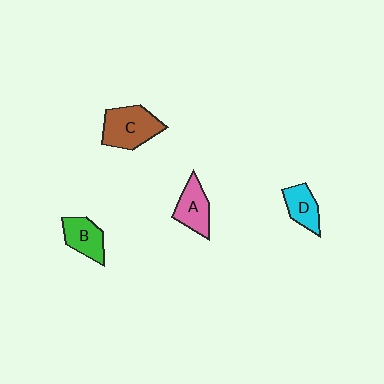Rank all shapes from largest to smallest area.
From largest to smallest: C (brown), A (pink), B (green), D (cyan).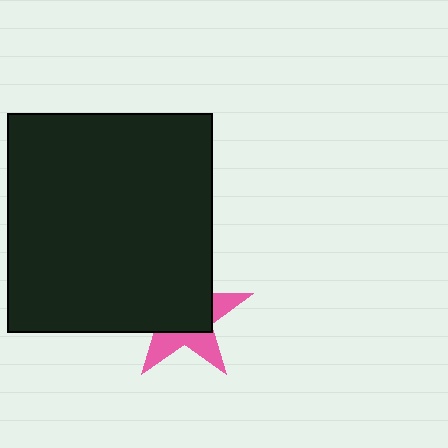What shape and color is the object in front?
The object in front is a black rectangle.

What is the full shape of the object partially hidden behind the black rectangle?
The partially hidden object is a pink star.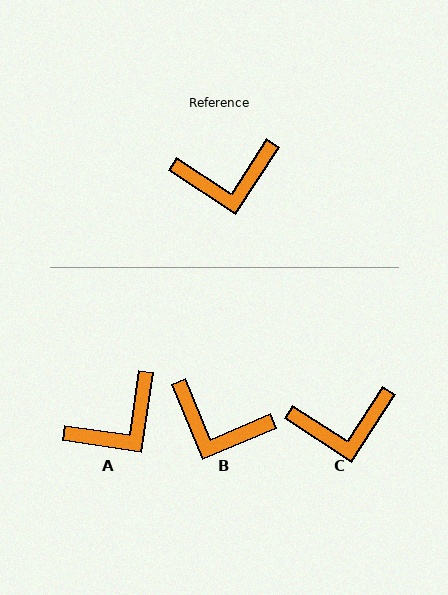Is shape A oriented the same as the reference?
No, it is off by about 25 degrees.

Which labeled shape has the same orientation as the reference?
C.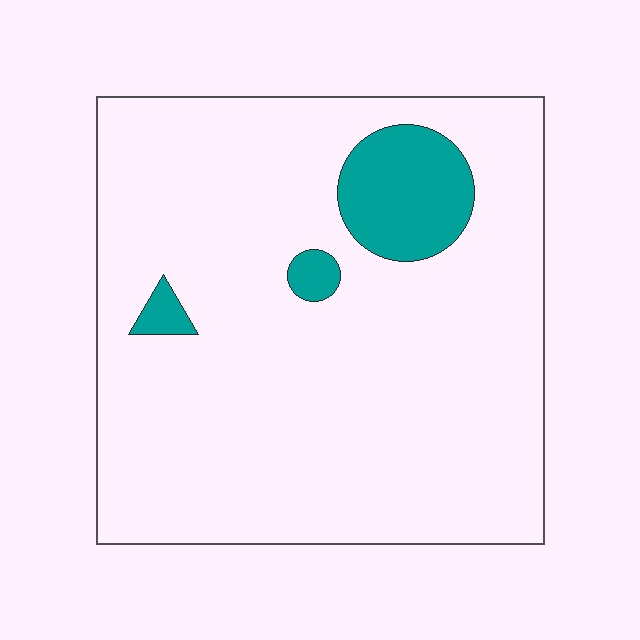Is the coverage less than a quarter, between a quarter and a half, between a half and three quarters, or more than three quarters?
Less than a quarter.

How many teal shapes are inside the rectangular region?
3.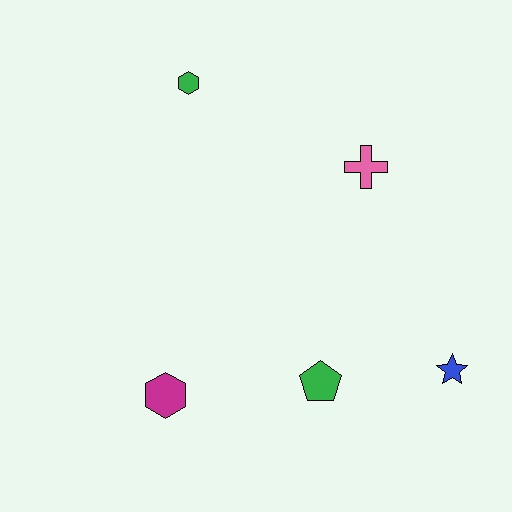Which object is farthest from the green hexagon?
The blue star is farthest from the green hexagon.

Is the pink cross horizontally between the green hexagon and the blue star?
Yes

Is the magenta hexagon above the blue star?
No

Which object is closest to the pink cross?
The green hexagon is closest to the pink cross.